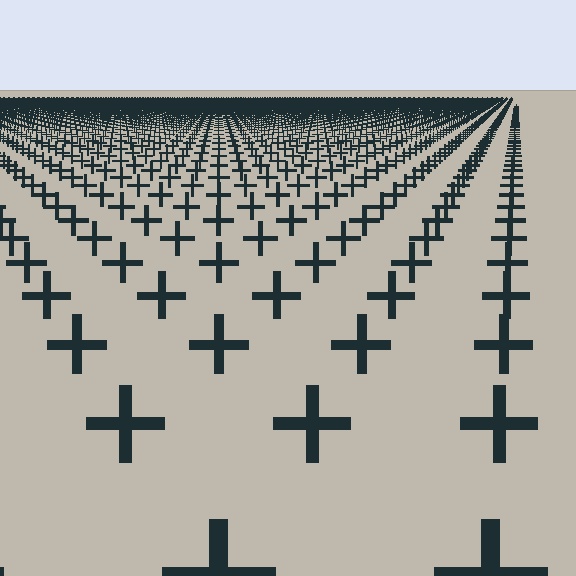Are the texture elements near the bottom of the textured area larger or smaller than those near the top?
Larger. Near the bottom, elements are closer to the viewer and appear at a bigger on-screen size.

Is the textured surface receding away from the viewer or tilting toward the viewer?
The surface is receding away from the viewer. Texture elements get smaller and denser toward the top.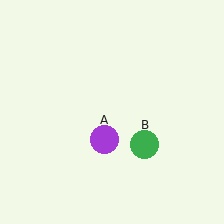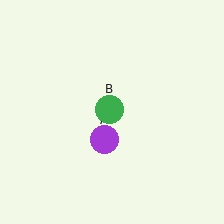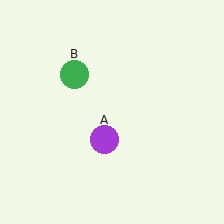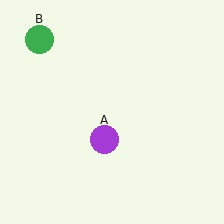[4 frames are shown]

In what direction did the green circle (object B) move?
The green circle (object B) moved up and to the left.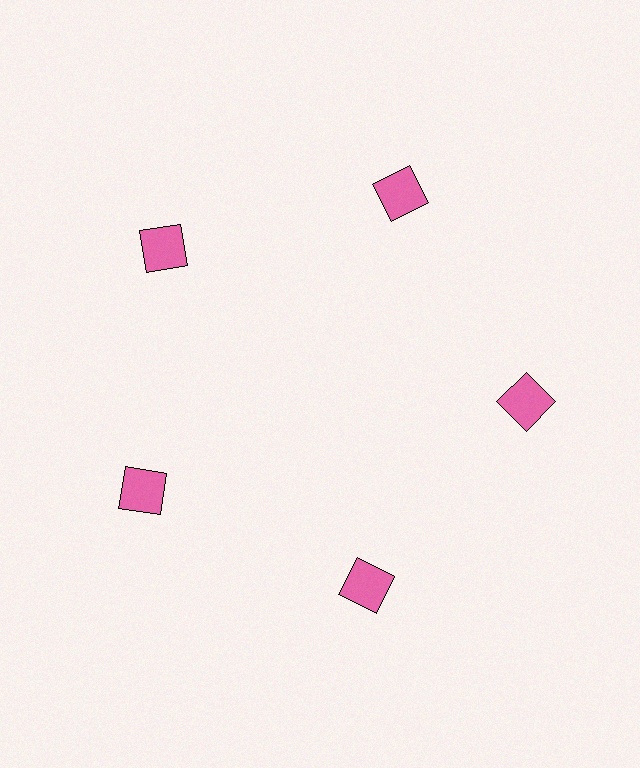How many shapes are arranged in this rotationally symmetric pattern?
There are 5 shapes, arranged in 5 groups of 1.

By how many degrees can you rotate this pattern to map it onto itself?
The pattern maps onto itself every 72 degrees of rotation.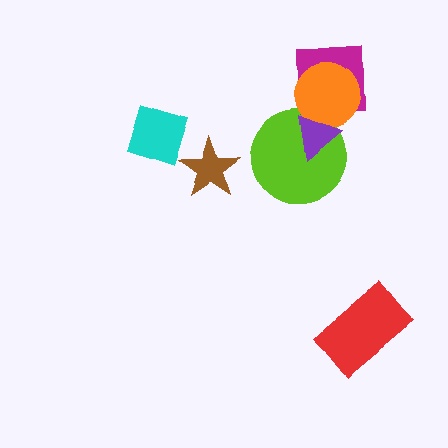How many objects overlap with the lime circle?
2 objects overlap with the lime circle.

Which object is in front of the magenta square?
The orange circle is in front of the magenta square.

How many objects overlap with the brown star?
0 objects overlap with the brown star.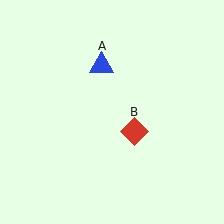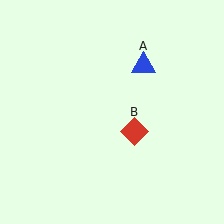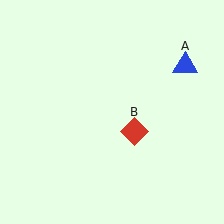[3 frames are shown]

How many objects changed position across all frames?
1 object changed position: blue triangle (object A).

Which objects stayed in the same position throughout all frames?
Red diamond (object B) remained stationary.